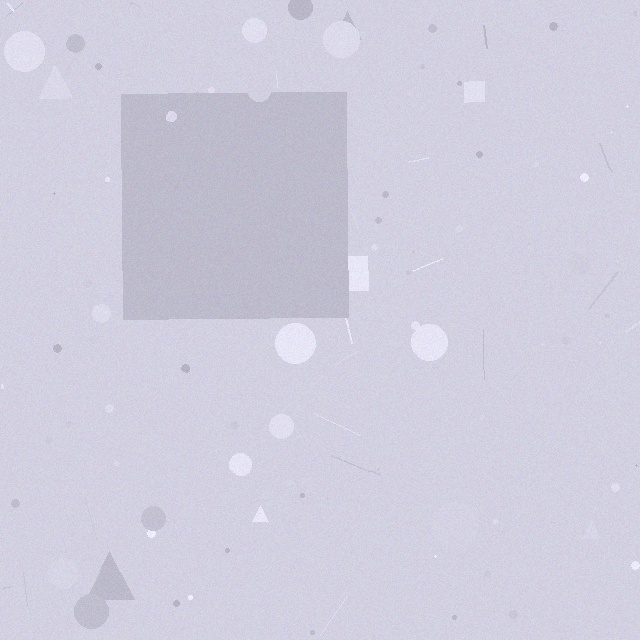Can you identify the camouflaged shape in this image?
The camouflaged shape is a square.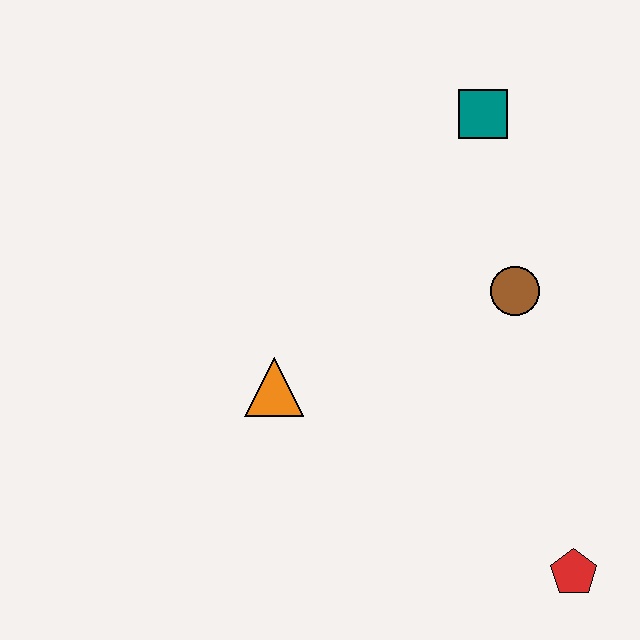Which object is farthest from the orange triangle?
The red pentagon is farthest from the orange triangle.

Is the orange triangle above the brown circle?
No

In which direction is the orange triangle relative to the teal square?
The orange triangle is below the teal square.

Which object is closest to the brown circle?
The teal square is closest to the brown circle.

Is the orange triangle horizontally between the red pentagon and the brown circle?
No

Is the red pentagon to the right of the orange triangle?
Yes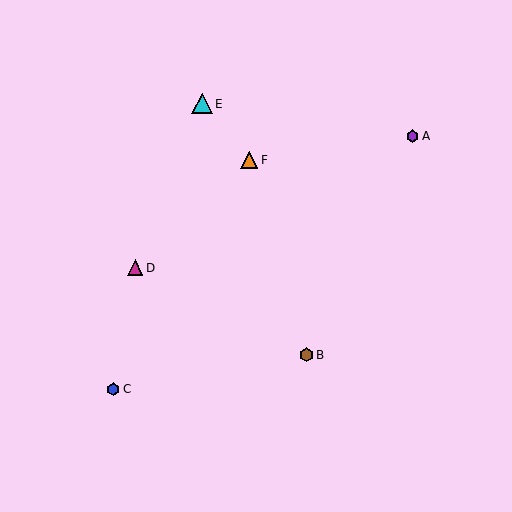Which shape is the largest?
The cyan triangle (labeled E) is the largest.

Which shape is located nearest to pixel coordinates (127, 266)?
The magenta triangle (labeled D) at (135, 268) is nearest to that location.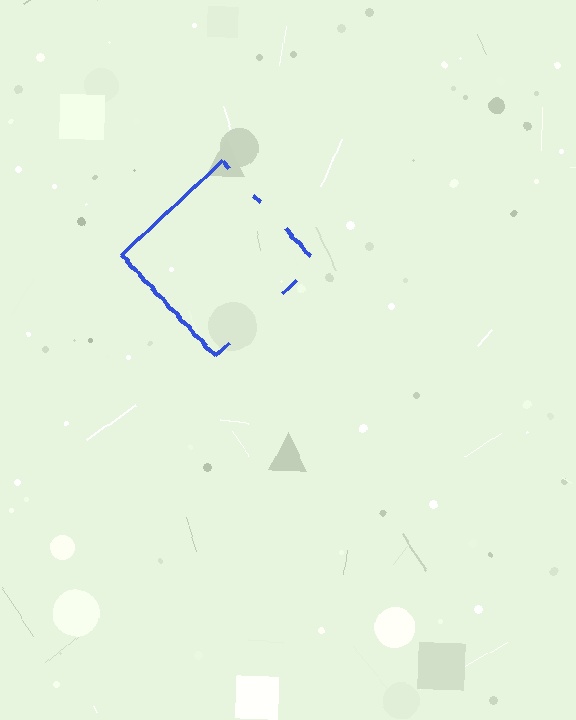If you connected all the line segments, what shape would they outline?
They would outline a diamond.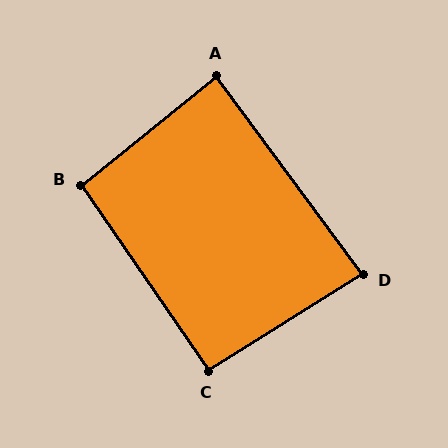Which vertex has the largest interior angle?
B, at approximately 94 degrees.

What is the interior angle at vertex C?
Approximately 92 degrees (approximately right).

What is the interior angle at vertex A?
Approximately 88 degrees (approximately right).